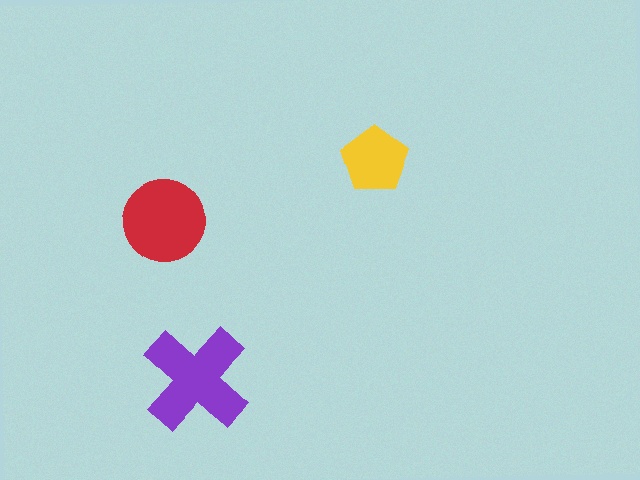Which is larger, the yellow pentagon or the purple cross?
The purple cross.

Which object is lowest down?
The purple cross is bottommost.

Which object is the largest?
The purple cross.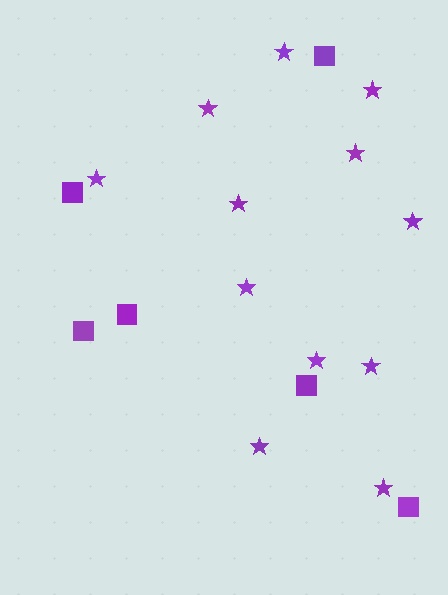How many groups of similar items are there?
There are 2 groups: one group of squares (6) and one group of stars (12).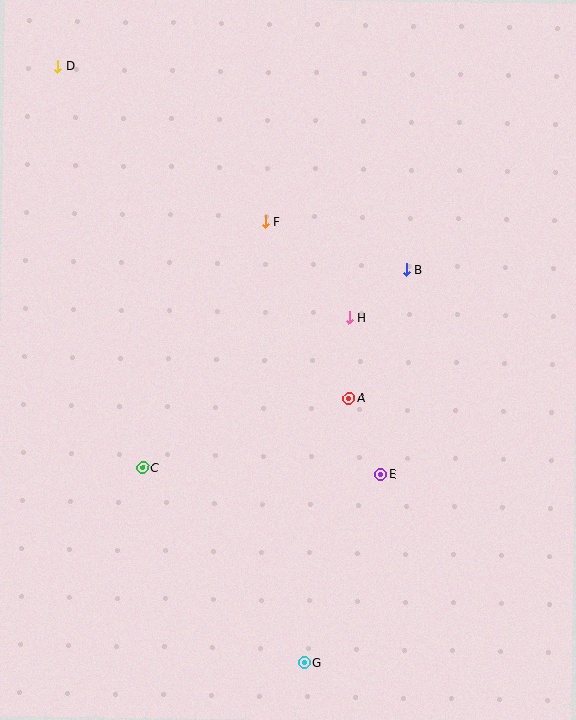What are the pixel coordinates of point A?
Point A is at (349, 398).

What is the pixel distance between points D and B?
The distance between D and B is 404 pixels.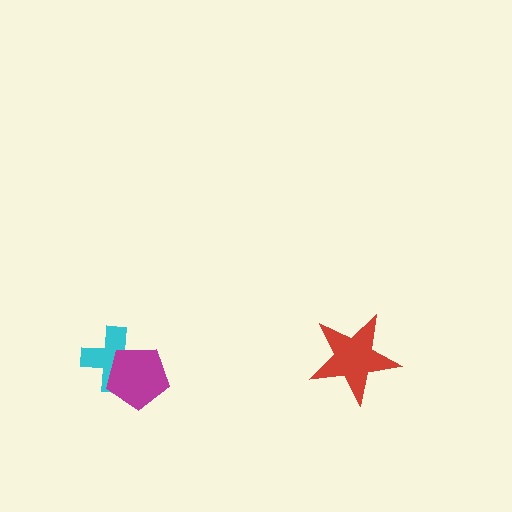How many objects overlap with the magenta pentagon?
1 object overlaps with the magenta pentagon.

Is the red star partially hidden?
No, no other shape covers it.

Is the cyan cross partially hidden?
Yes, it is partially covered by another shape.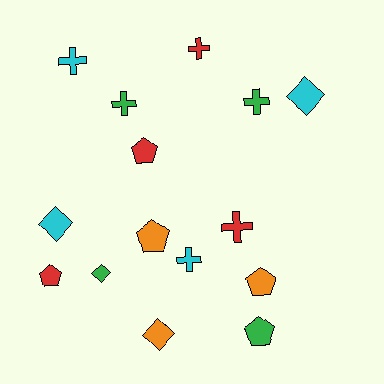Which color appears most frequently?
Green, with 4 objects.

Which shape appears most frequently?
Cross, with 6 objects.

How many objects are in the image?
There are 15 objects.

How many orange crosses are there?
There are no orange crosses.